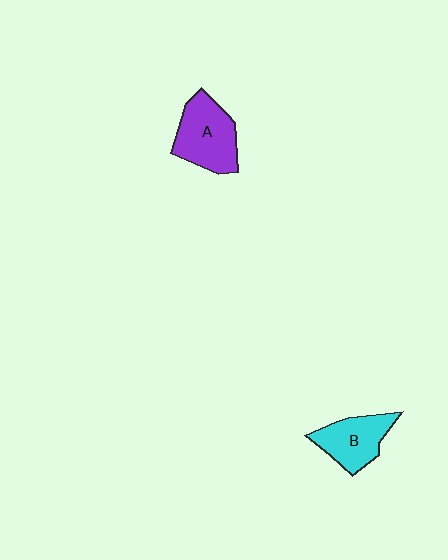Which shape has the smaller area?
Shape B (cyan).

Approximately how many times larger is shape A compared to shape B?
Approximately 1.2 times.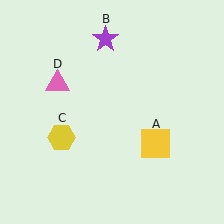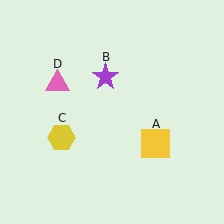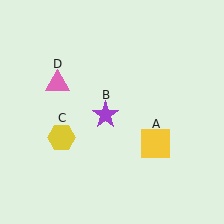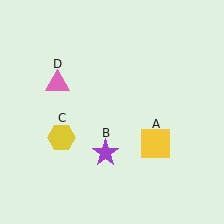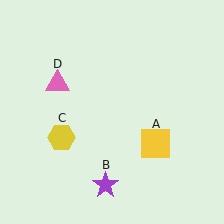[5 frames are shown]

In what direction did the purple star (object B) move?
The purple star (object B) moved down.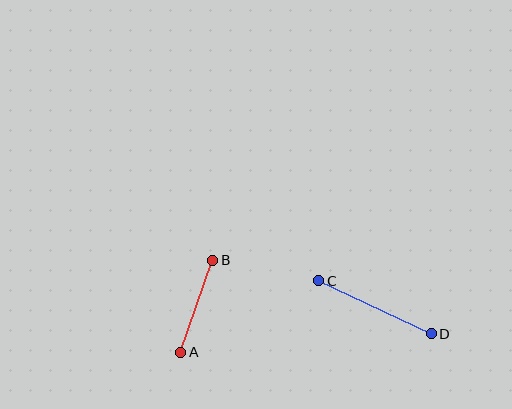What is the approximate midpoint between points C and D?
The midpoint is at approximately (375, 307) pixels.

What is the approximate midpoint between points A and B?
The midpoint is at approximately (197, 306) pixels.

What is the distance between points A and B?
The distance is approximately 98 pixels.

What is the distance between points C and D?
The distance is approximately 125 pixels.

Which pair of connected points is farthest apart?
Points C and D are farthest apart.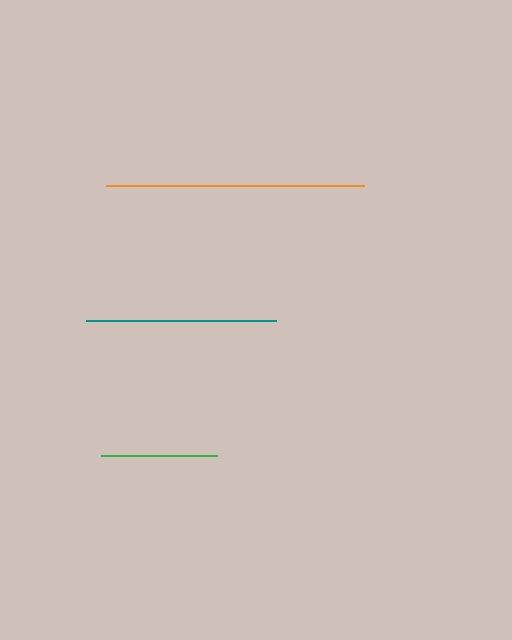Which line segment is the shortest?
The green line is the shortest at approximately 116 pixels.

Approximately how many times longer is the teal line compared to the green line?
The teal line is approximately 1.6 times the length of the green line.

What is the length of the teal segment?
The teal segment is approximately 190 pixels long.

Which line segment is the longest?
The orange line is the longest at approximately 257 pixels.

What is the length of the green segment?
The green segment is approximately 116 pixels long.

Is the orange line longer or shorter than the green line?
The orange line is longer than the green line.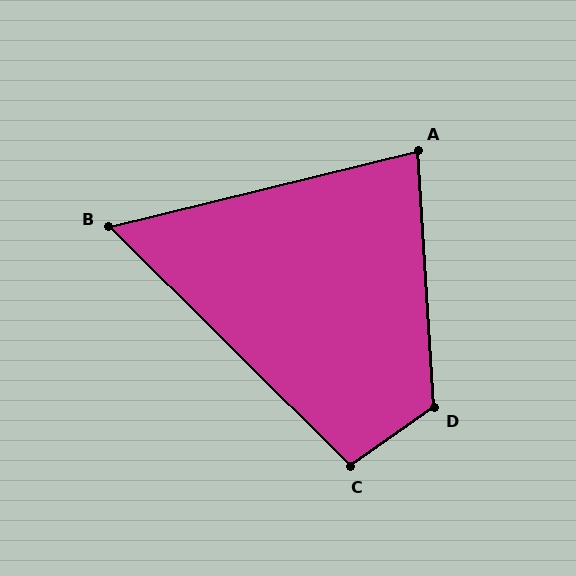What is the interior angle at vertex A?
Approximately 80 degrees (acute).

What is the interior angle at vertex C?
Approximately 100 degrees (obtuse).